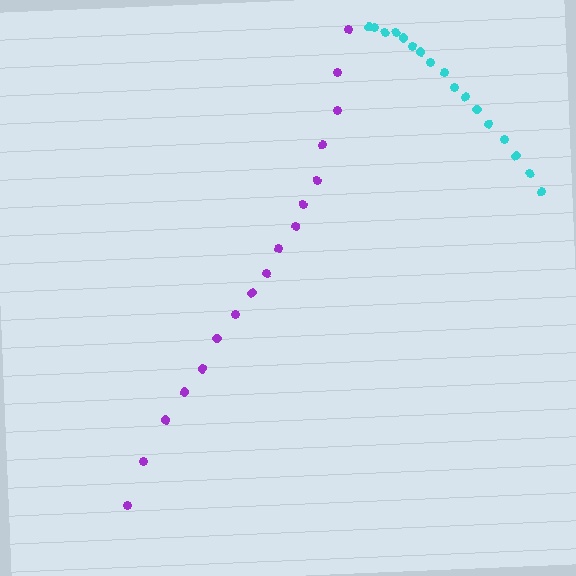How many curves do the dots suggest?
There are 2 distinct paths.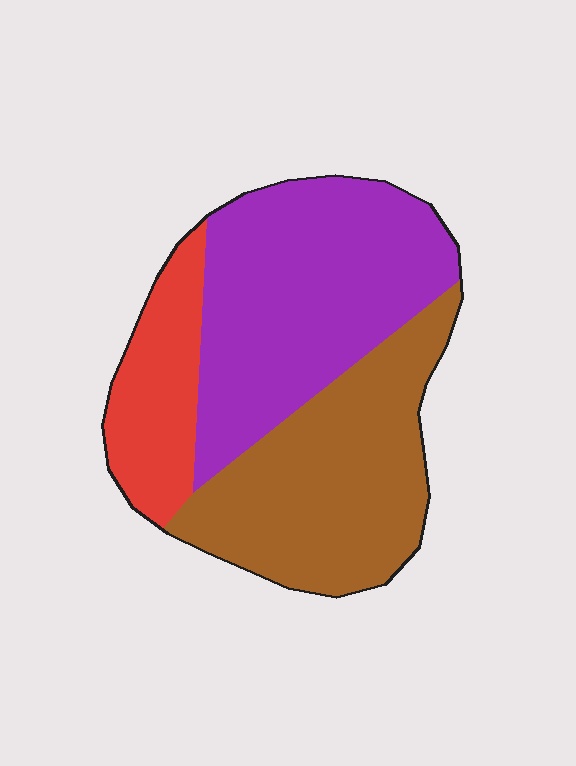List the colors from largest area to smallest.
From largest to smallest: purple, brown, red.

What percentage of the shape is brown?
Brown covers 39% of the shape.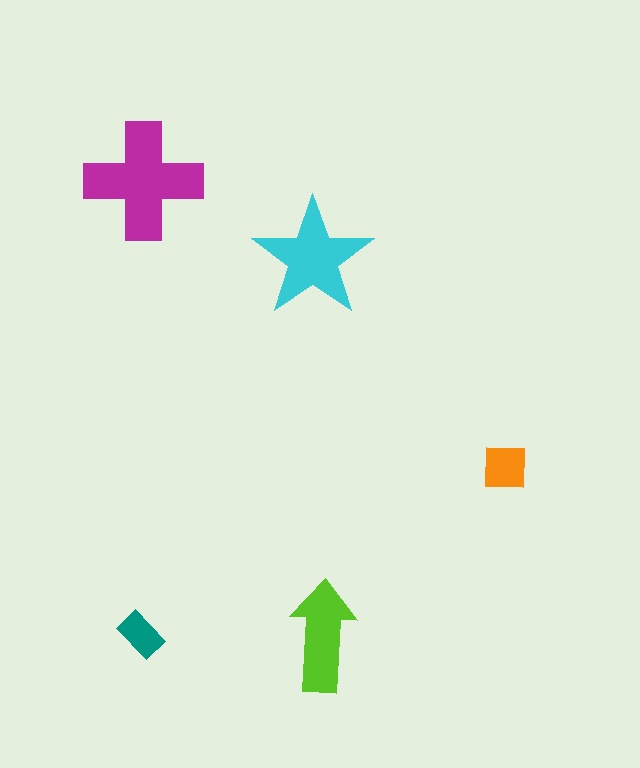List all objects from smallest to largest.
The teal rectangle, the orange square, the lime arrow, the cyan star, the magenta cross.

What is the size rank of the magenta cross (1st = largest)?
1st.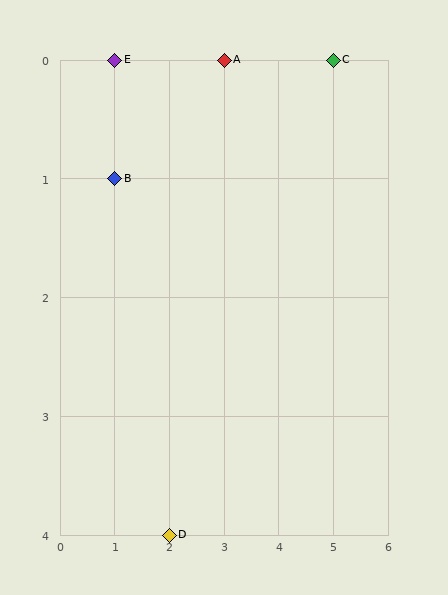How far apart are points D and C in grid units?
Points D and C are 3 columns and 4 rows apart (about 5.0 grid units diagonally).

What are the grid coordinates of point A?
Point A is at grid coordinates (3, 0).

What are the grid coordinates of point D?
Point D is at grid coordinates (2, 4).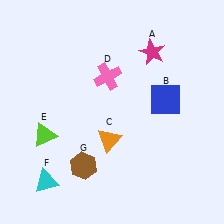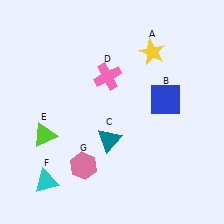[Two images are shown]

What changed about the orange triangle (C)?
In Image 1, C is orange. In Image 2, it changed to teal.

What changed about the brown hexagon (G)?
In Image 1, G is brown. In Image 2, it changed to pink.